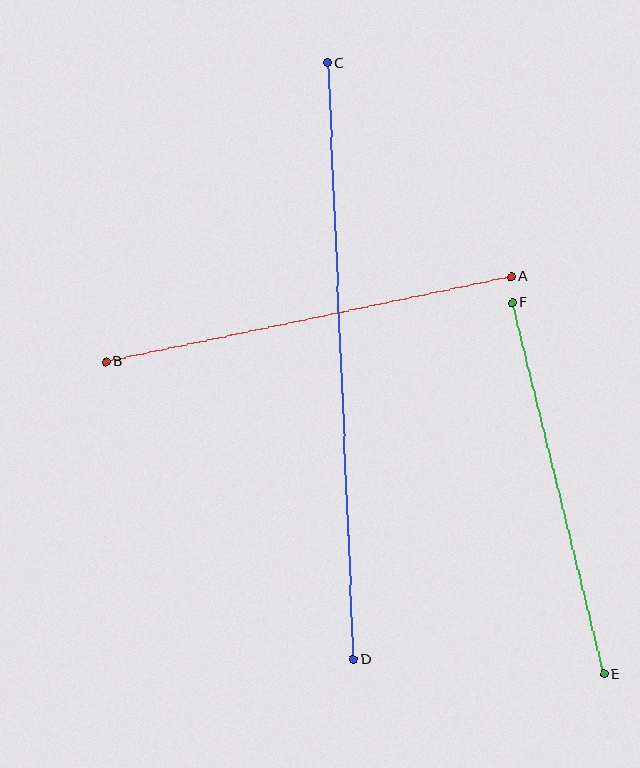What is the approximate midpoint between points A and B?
The midpoint is at approximately (309, 319) pixels.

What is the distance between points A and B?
The distance is approximately 414 pixels.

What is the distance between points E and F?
The distance is approximately 382 pixels.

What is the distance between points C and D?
The distance is approximately 597 pixels.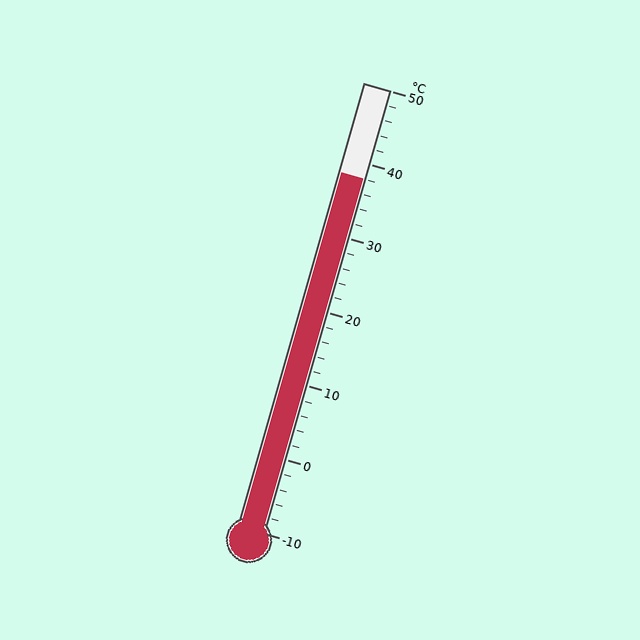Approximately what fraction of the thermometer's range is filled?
The thermometer is filled to approximately 80% of its range.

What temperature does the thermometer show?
The thermometer shows approximately 38°C.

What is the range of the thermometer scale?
The thermometer scale ranges from -10°C to 50°C.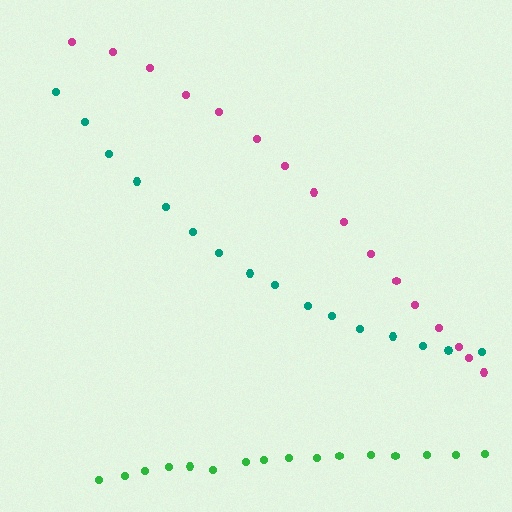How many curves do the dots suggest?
There are 3 distinct paths.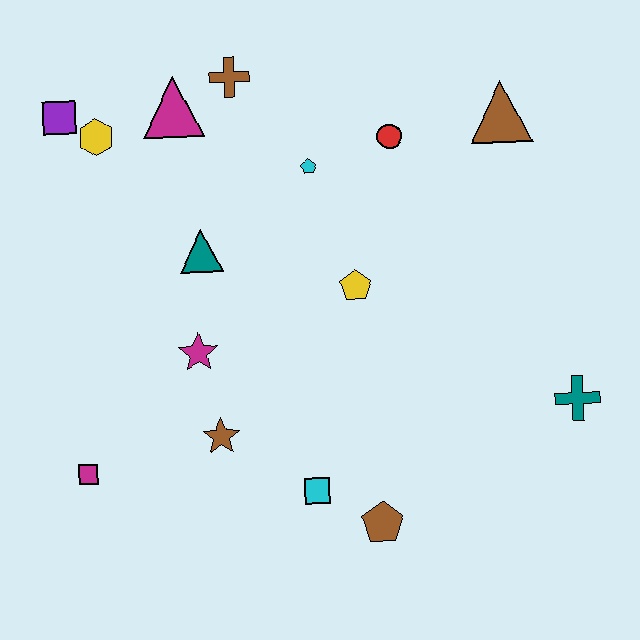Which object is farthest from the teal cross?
The purple square is farthest from the teal cross.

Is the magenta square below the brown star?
Yes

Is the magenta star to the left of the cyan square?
Yes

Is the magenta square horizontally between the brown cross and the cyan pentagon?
No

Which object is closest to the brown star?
The magenta star is closest to the brown star.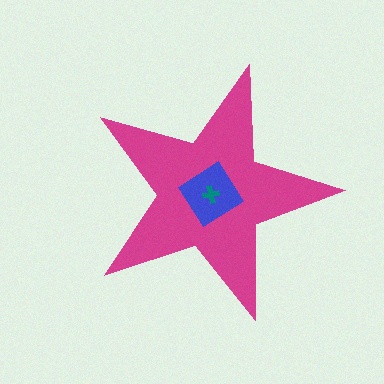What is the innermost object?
The teal cross.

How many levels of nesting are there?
3.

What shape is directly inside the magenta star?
The blue diamond.